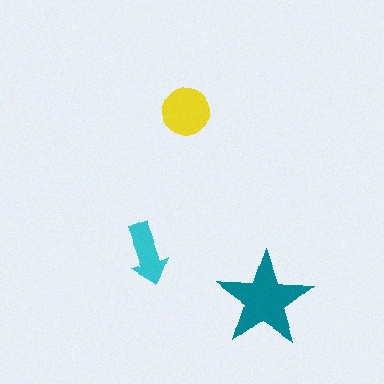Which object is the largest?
The teal star.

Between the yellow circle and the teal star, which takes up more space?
The teal star.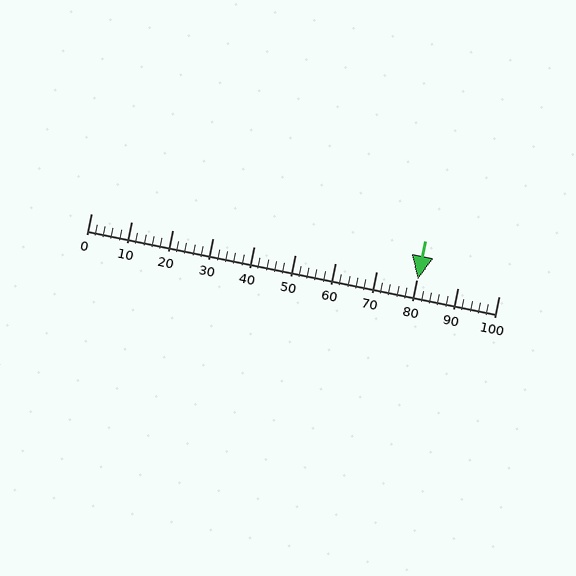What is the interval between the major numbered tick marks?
The major tick marks are spaced 10 units apart.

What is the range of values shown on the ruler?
The ruler shows values from 0 to 100.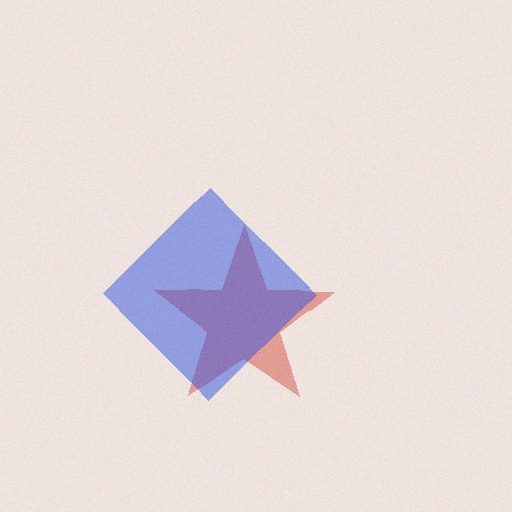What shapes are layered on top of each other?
The layered shapes are: a red star, a blue diamond.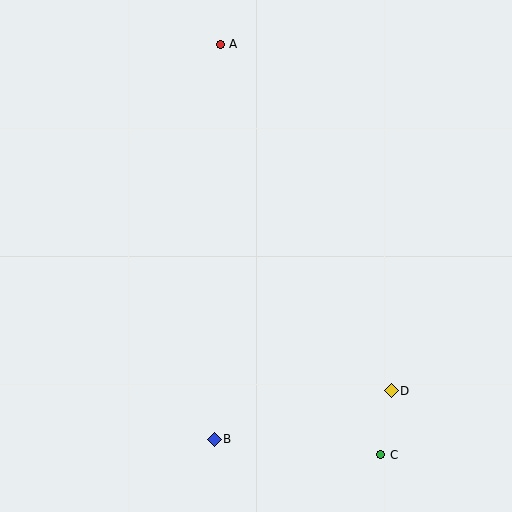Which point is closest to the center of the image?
Point B at (214, 439) is closest to the center.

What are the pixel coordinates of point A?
Point A is at (220, 44).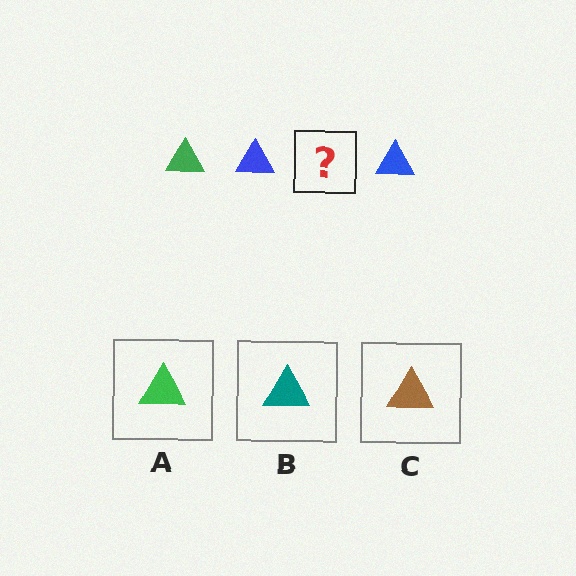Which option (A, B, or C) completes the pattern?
A.